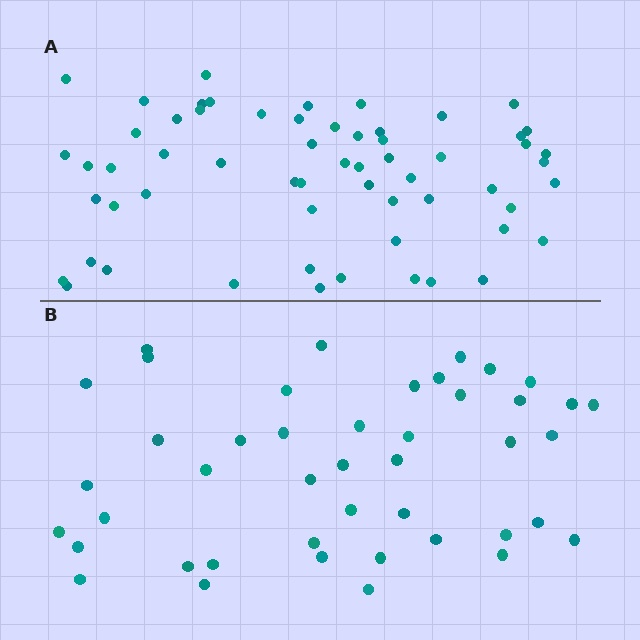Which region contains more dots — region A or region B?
Region A (the top region) has more dots.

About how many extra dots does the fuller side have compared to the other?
Region A has approximately 15 more dots than region B.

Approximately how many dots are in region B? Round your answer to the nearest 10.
About 40 dots. (The exact count is 44, which rounds to 40.)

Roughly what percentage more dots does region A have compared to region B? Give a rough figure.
About 35% more.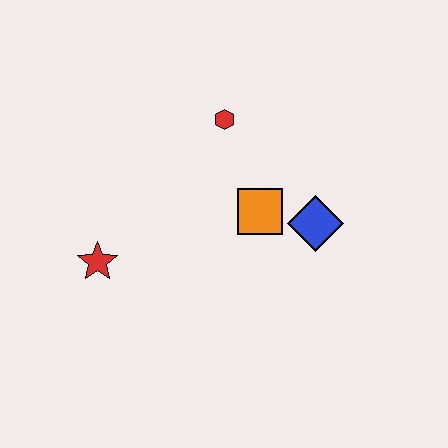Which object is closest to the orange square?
The blue diamond is closest to the orange square.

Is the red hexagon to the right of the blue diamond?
No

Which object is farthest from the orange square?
The red star is farthest from the orange square.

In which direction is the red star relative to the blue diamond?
The red star is to the left of the blue diamond.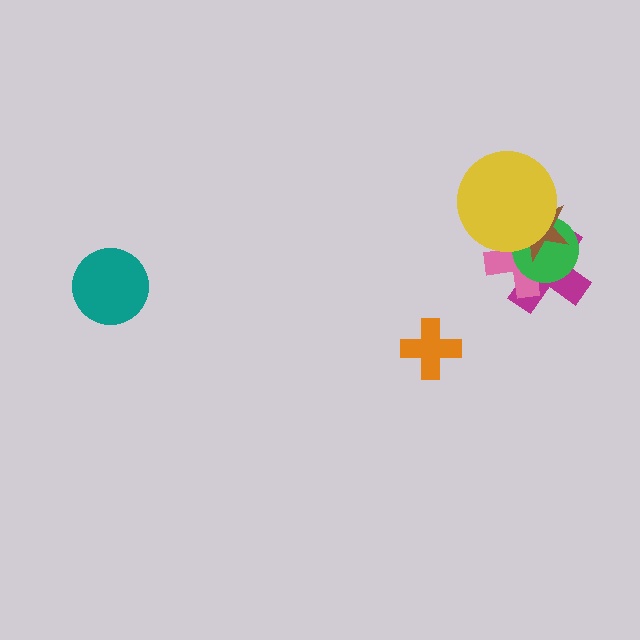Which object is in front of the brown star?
The yellow circle is in front of the brown star.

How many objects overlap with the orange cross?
0 objects overlap with the orange cross.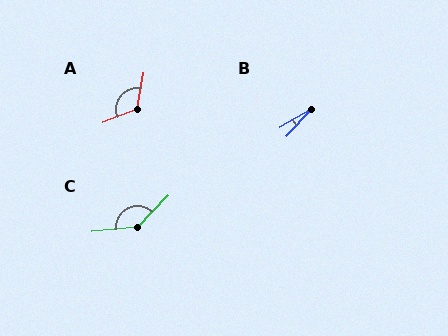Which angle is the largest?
C, at approximately 140 degrees.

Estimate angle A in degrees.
Approximately 122 degrees.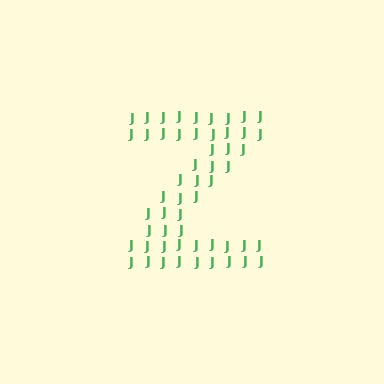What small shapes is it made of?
It is made of small letter J's.